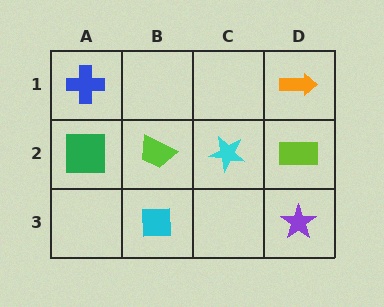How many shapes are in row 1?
2 shapes.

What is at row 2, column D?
A lime rectangle.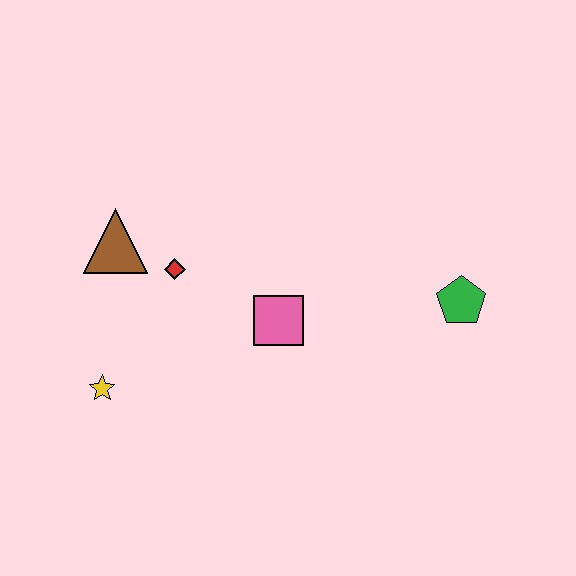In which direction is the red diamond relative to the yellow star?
The red diamond is above the yellow star.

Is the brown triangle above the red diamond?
Yes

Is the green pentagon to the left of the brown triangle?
No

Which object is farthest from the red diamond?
The green pentagon is farthest from the red diamond.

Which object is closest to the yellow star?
The red diamond is closest to the yellow star.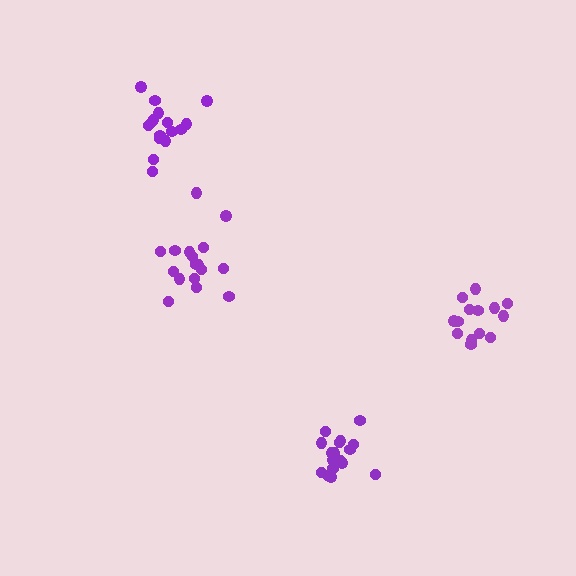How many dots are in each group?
Group 1: 14 dots, Group 2: 18 dots, Group 3: 17 dots, Group 4: 16 dots (65 total).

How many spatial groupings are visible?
There are 4 spatial groupings.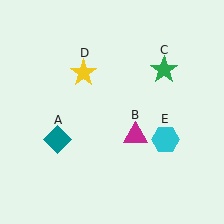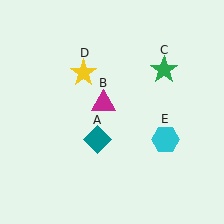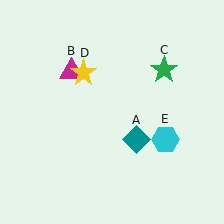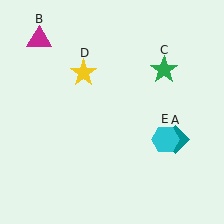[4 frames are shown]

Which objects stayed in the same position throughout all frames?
Green star (object C) and yellow star (object D) and cyan hexagon (object E) remained stationary.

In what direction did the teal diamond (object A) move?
The teal diamond (object A) moved right.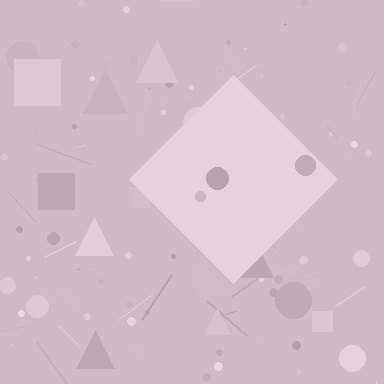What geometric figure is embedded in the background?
A diamond is embedded in the background.